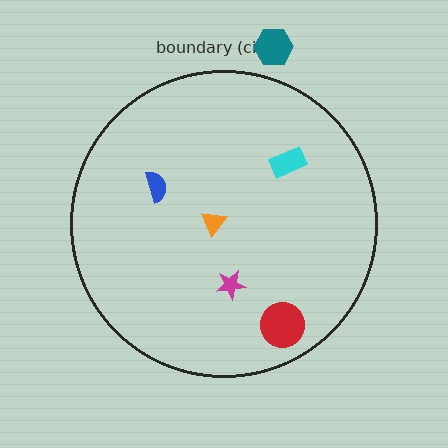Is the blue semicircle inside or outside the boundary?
Inside.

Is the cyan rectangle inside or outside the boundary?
Inside.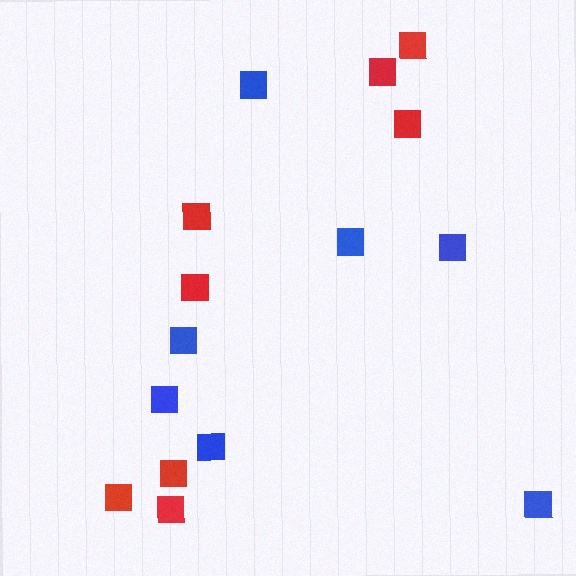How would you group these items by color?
There are 2 groups: one group of red squares (8) and one group of blue squares (7).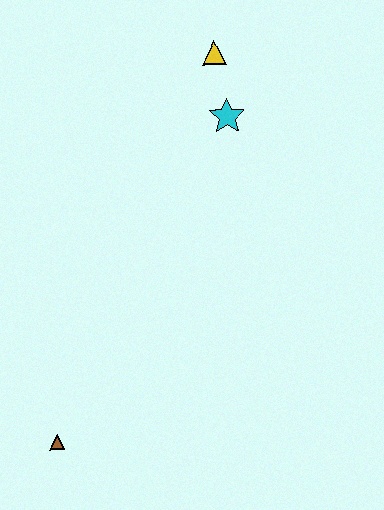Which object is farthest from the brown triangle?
The yellow triangle is farthest from the brown triangle.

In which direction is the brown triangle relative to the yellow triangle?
The brown triangle is below the yellow triangle.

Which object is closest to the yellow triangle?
The cyan star is closest to the yellow triangle.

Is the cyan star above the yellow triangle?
No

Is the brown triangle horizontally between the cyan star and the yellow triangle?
No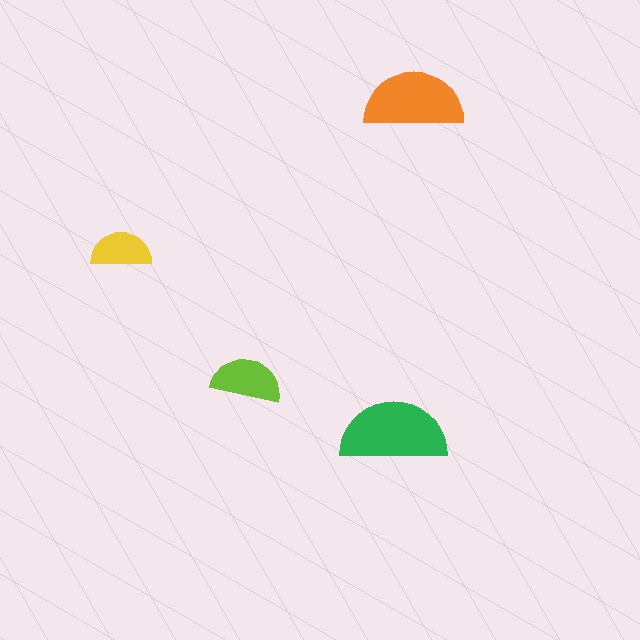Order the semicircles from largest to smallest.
the green one, the orange one, the lime one, the yellow one.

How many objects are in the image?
There are 4 objects in the image.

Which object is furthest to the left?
The yellow semicircle is leftmost.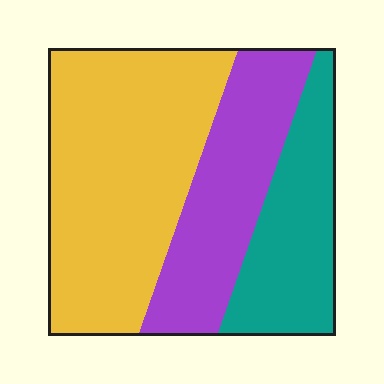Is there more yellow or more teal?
Yellow.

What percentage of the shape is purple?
Purple takes up between a sixth and a third of the shape.